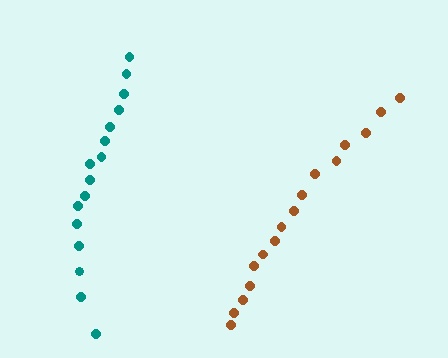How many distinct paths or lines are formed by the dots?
There are 2 distinct paths.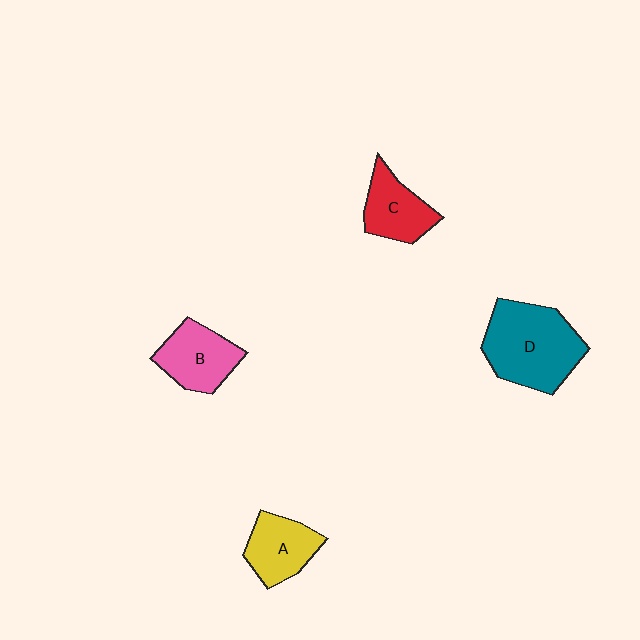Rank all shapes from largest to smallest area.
From largest to smallest: D (teal), B (pink), A (yellow), C (red).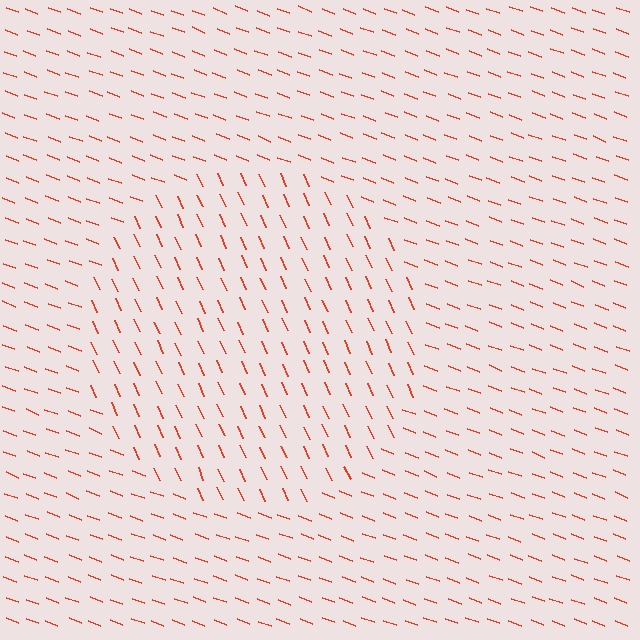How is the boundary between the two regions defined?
The boundary is defined purely by a change in line orientation (approximately 45 degrees difference). All lines are the same color and thickness.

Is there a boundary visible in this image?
Yes, there is a texture boundary formed by a change in line orientation.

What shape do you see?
I see a circle.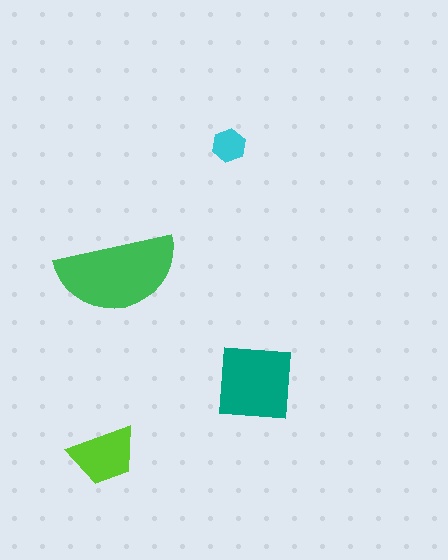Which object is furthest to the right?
The teal square is rightmost.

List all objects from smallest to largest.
The cyan hexagon, the lime trapezoid, the teal square, the green semicircle.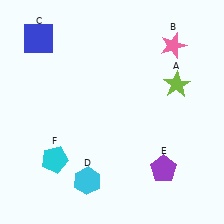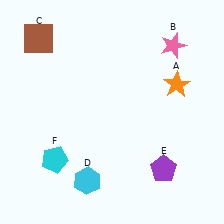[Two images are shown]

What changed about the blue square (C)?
In Image 1, C is blue. In Image 2, it changed to brown.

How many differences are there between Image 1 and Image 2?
There are 2 differences between the two images.